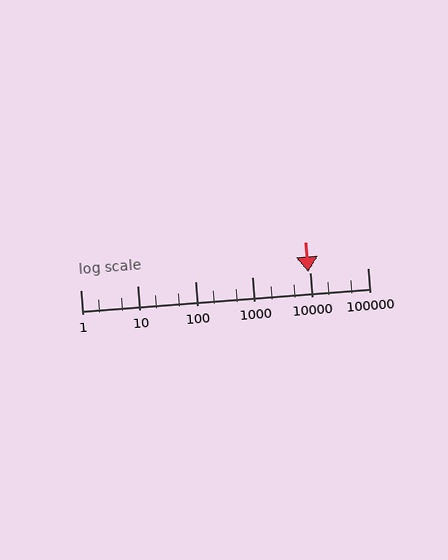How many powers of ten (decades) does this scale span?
The scale spans 5 decades, from 1 to 100000.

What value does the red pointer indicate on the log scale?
The pointer indicates approximately 9100.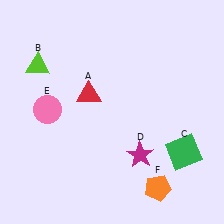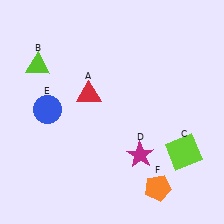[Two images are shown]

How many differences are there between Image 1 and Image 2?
There are 2 differences between the two images.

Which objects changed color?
C changed from green to lime. E changed from pink to blue.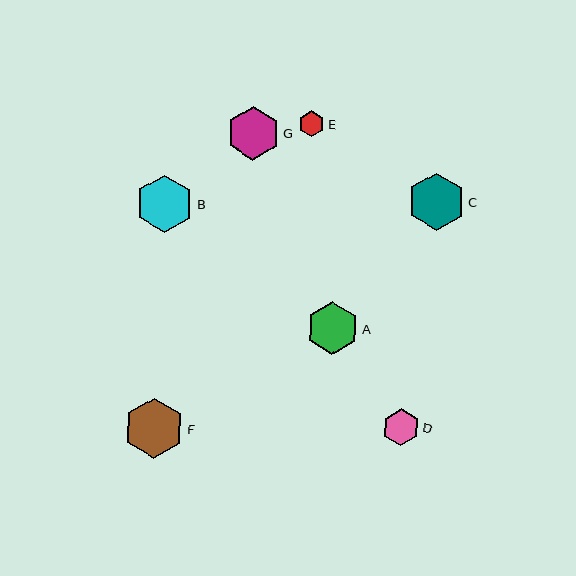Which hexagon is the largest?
Hexagon F is the largest with a size of approximately 60 pixels.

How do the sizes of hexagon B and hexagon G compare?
Hexagon B and hexagon G are approximately the same size.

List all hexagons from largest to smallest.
From largest to smallest: F, B, C, G, A, D, E.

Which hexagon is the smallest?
Hexagon E is the smallest with a size of approximately 26 pixels.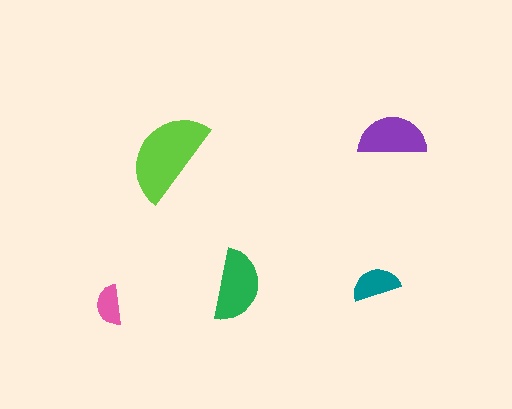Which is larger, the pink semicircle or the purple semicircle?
The purple one.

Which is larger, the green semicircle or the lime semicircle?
The lime one.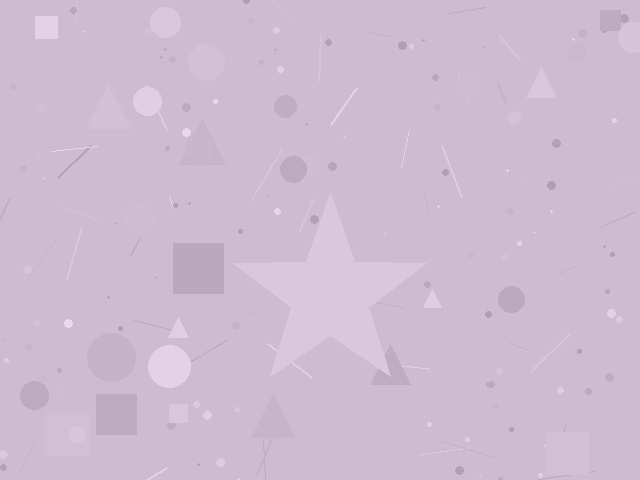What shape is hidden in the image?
A star is hidden in the image.